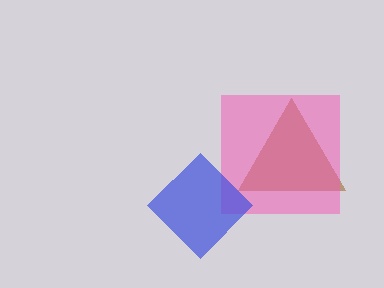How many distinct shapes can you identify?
There are 3 distinct shapes: a brown triangle, a pink square, a blue diamond.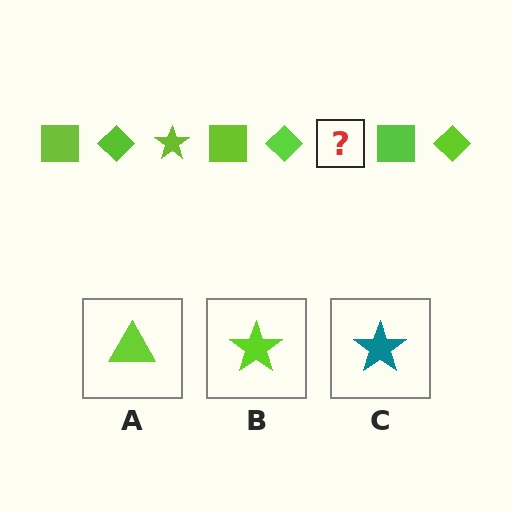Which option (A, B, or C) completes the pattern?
B.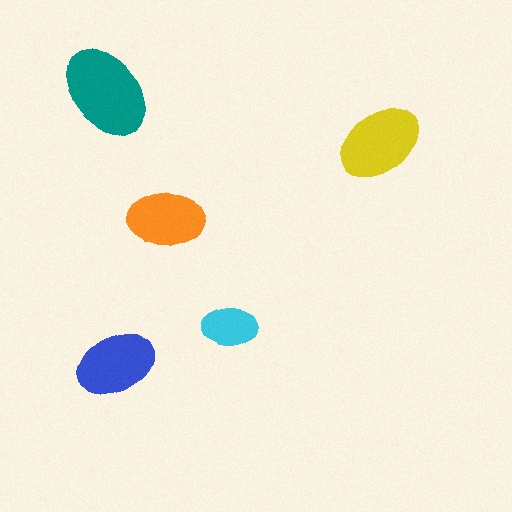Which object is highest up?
The teal ellipse is topmost.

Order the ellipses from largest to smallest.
the teal one, the yellow one, the blue one, the orange one, the cyan one.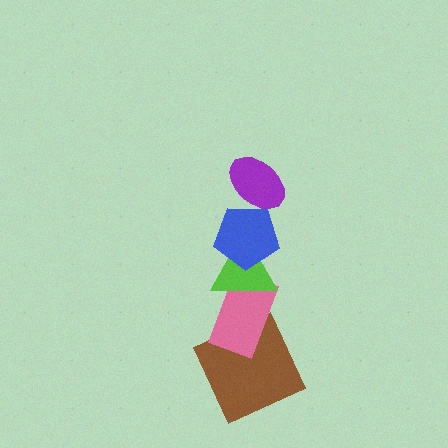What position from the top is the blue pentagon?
The blue pentagon is 2nd from the top.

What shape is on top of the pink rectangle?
The lime triangle is on top of the pink rectangle.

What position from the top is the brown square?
The brown square is 5th from the top.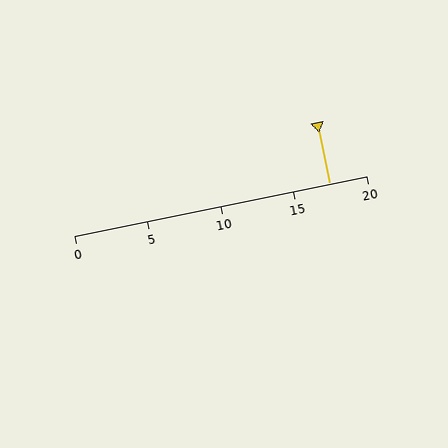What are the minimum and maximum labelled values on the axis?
The axis runs from 0 to 20.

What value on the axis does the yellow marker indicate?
The marker indicates approximately 17.5.